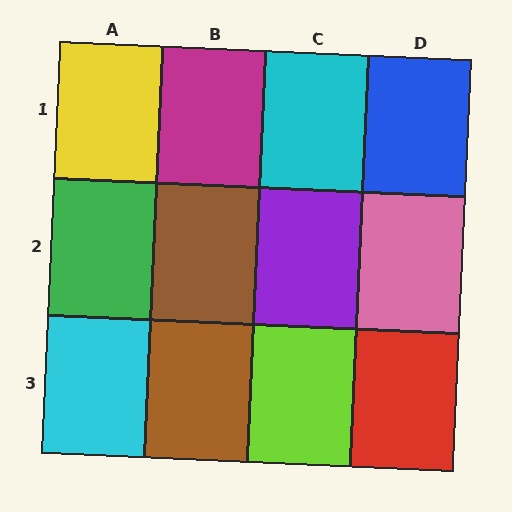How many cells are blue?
1 cell is blue.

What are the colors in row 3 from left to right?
Cyan, brown, lime, red.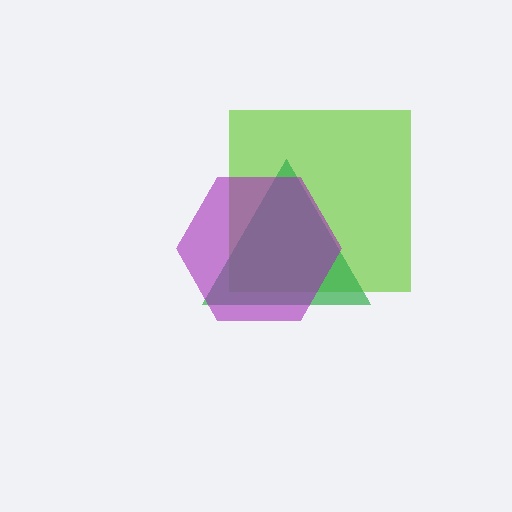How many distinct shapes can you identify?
There are 3 distinct shapes: a lime square, a green triangle, a purple hexagon.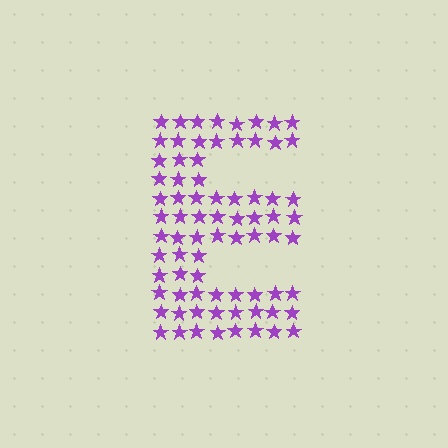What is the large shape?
The large shape is the letter E.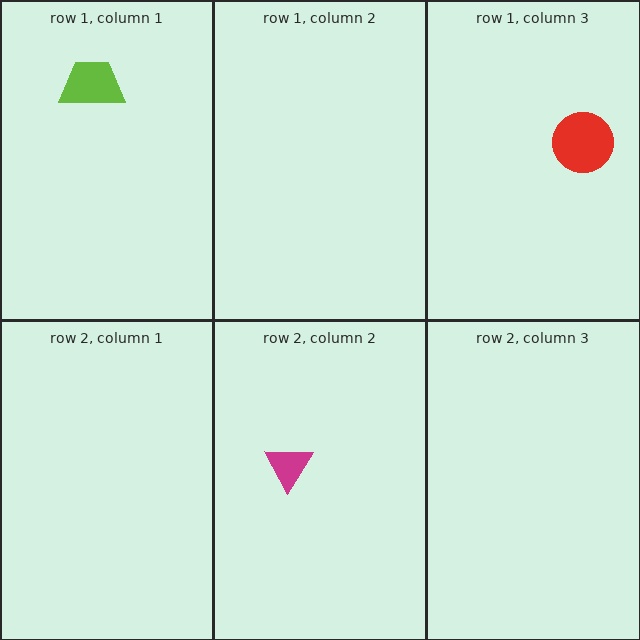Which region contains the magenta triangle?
The row 2, column 2 region.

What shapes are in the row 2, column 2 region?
The magenta triangle.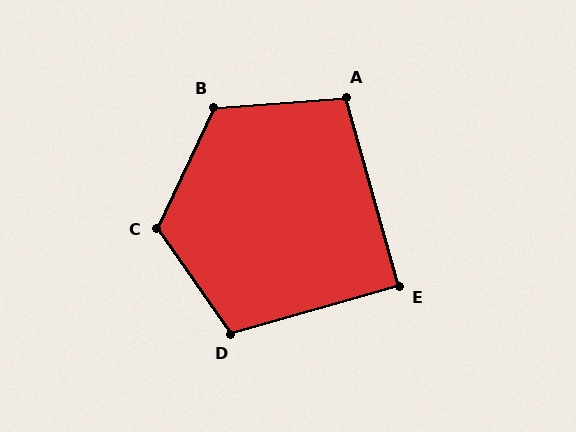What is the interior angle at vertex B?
Approximately 119 degrees (obtuse).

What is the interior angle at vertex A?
Approximately 102 degrees (obtuse).